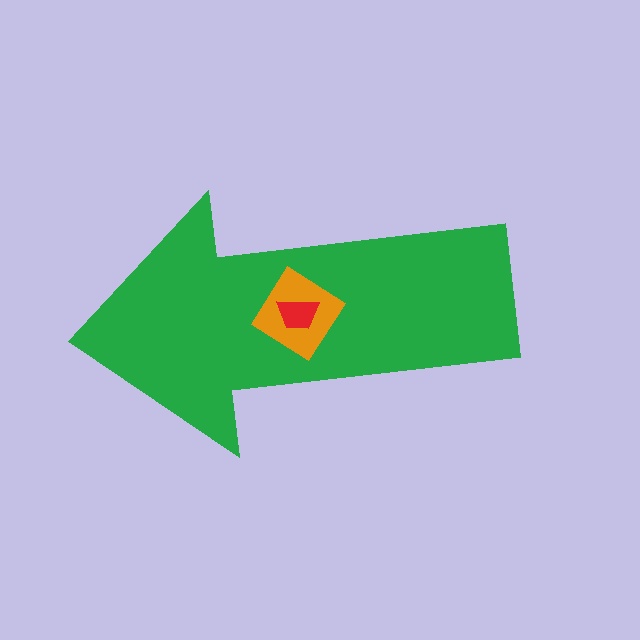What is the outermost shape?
The green arrow.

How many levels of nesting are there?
3.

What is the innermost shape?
The red trapezoid.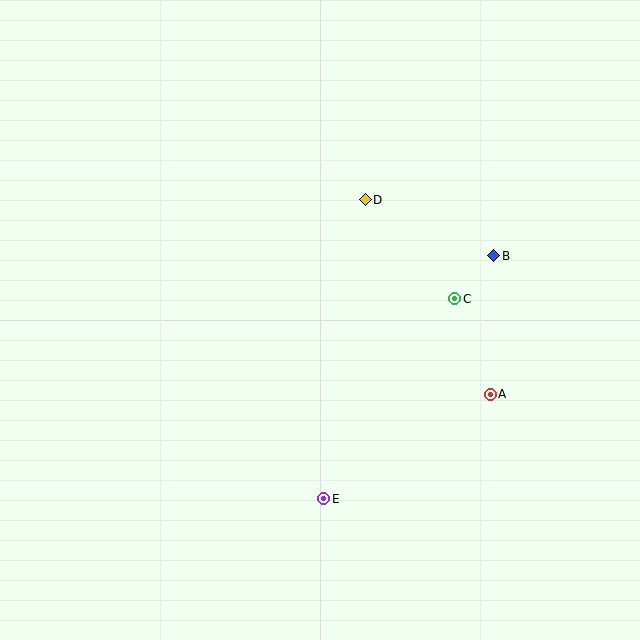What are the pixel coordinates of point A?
Point A is at (490, 394).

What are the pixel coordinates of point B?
Point B is at (494, 256).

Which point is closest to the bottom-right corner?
Point A is closest to the bottom-right corner.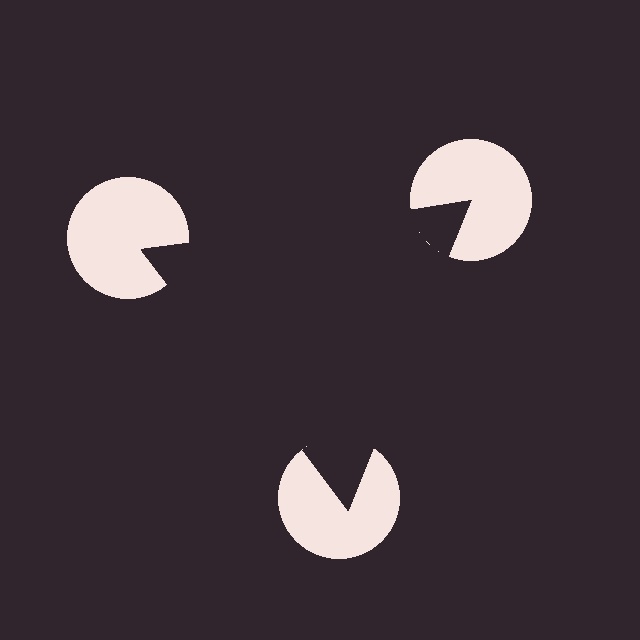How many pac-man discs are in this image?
There are 3 — one at each vertex of the illusory triangle.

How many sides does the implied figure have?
3 sides.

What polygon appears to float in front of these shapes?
An illusory triangle — its edges are inferred from the aligned wedge cuts in the pac-man discs, not physically drawn.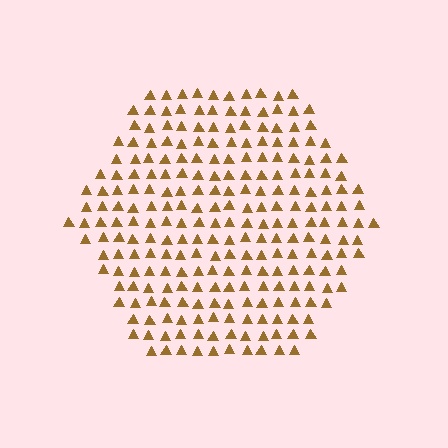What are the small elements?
The small elements are triangles.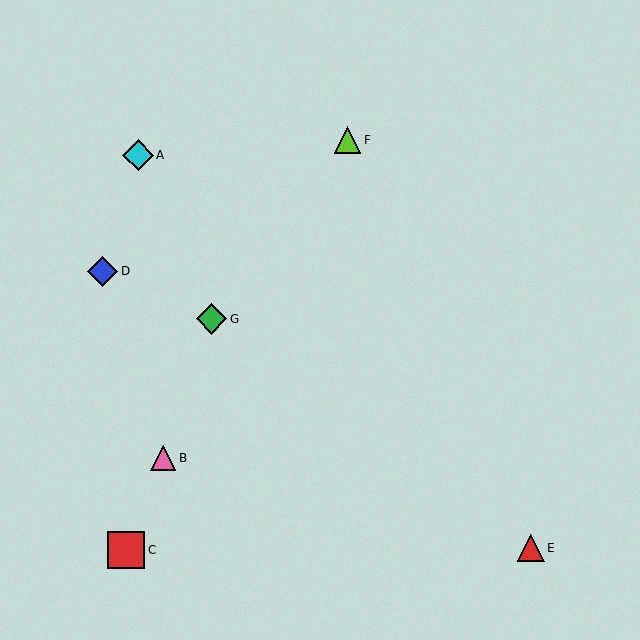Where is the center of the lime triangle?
The center of the lime triangle is at (348, 140).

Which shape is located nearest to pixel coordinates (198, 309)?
The green diamond (labeled G) at (212, 319) is nearest to that location.